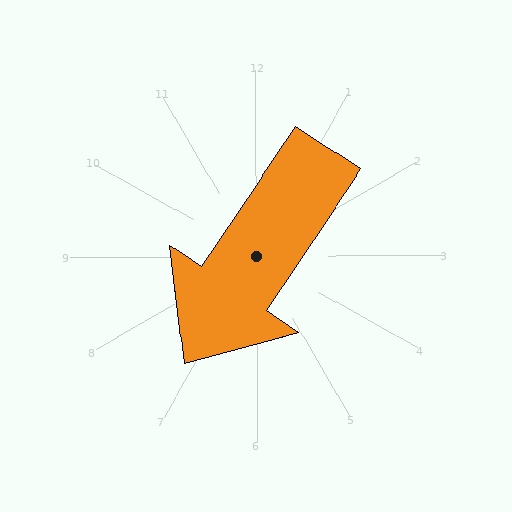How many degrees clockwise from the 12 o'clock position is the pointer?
Approximately 214 degrees.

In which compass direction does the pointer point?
Southwest.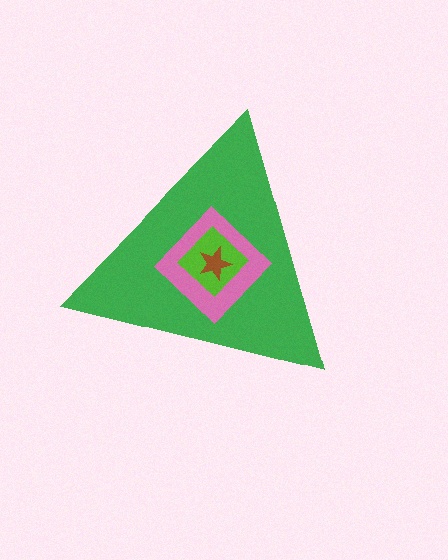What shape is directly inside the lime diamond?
The brown star.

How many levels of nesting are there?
4.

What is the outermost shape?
The green triangle.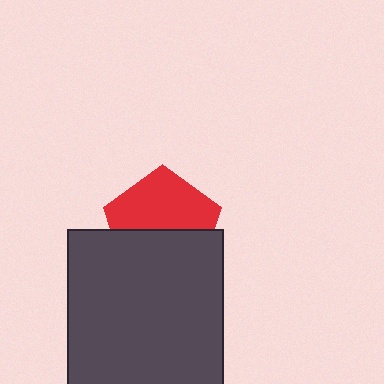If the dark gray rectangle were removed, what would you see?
You would see the complete red pentagon.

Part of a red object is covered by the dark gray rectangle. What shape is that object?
It is a pentagon.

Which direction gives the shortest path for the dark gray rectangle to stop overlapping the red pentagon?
Moving down gives the shortest separation.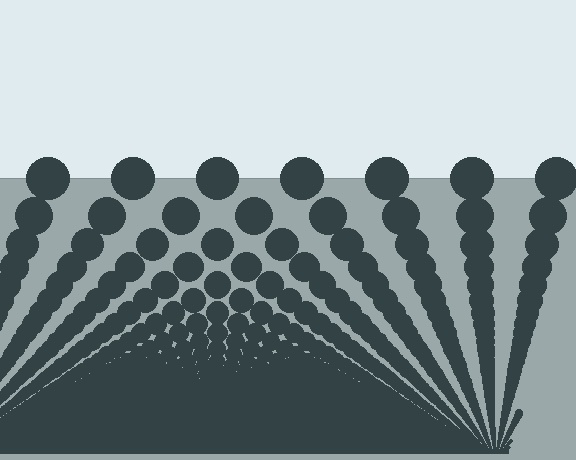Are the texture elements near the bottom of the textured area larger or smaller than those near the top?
Smaller. The gradient is inverted — elements near the bottom are smaller and denser.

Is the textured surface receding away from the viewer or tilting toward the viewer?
The surface appears to tilt toward the viewer. Texture elements get larger and sparser toward the top.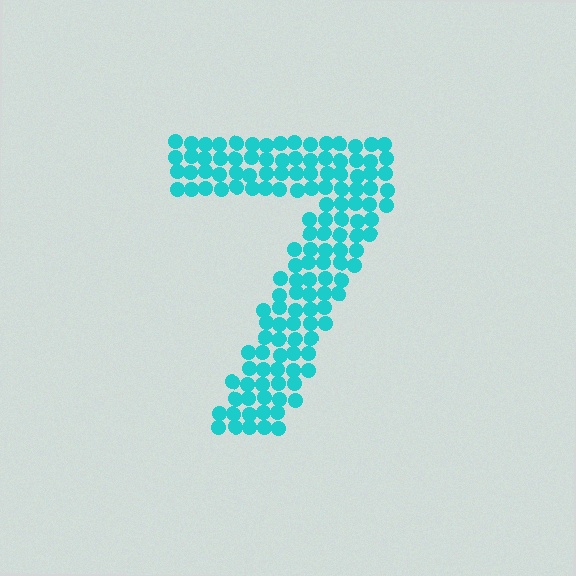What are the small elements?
The small elements are circles.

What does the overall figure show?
The overall figure shows the digit 7.